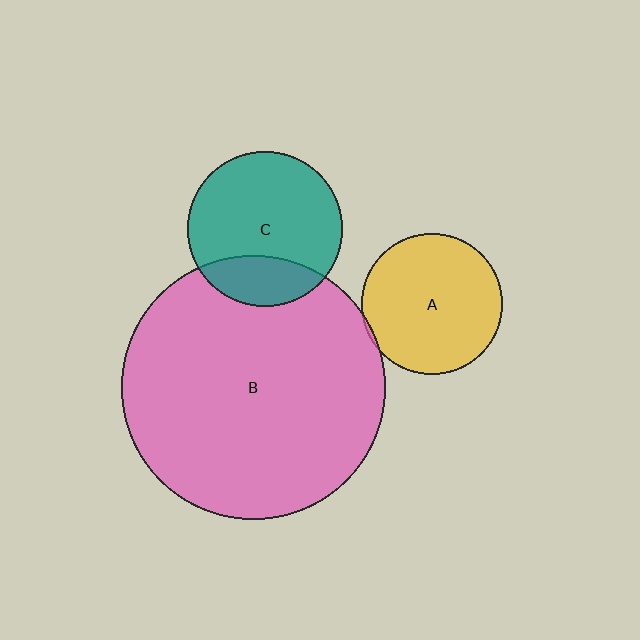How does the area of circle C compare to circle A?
Approximately 1.2 times.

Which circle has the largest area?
Circle B (pink).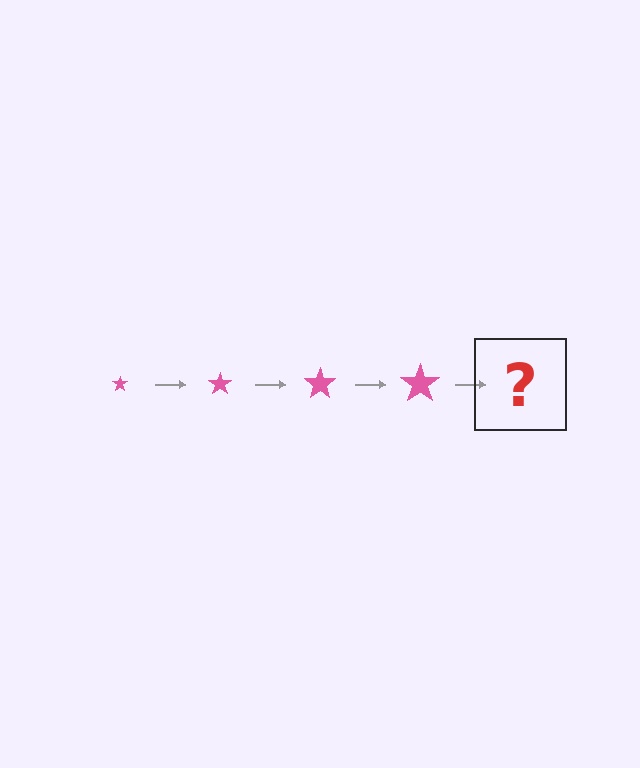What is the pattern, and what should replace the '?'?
The pattern is that the star gets progressively larger each step. The '?' should be a pink star, larger than the previous one.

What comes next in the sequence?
The next element should be a pink star, larger than the previous one.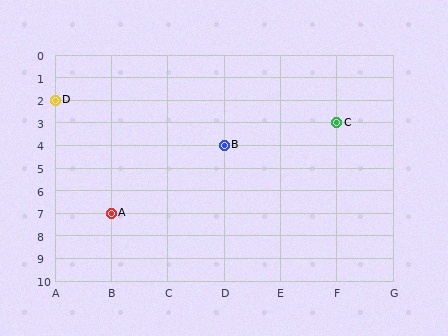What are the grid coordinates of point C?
Point C is at grid coordinates (F, 3).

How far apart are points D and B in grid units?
Points D and B are 3 columns and 2 rows apart (about 3.6 grid units diagonally).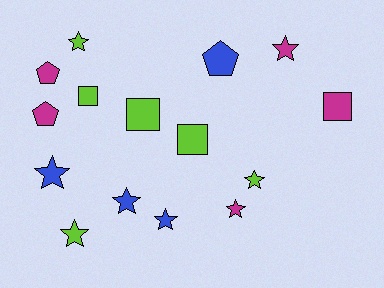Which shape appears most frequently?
Star, with 8 objects.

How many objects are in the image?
There are 15 objects.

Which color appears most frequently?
Lime, with 6 objects.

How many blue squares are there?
There are no blue squares.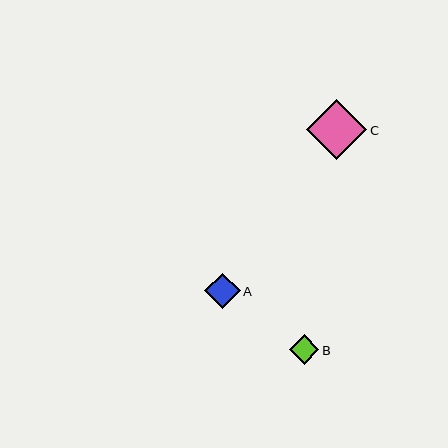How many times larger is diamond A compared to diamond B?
Diamond A is approximately 1.2 times the size of diamond B.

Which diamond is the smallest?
Diamond B is the smallest with a size of approximately 29 pixels.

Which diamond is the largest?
Diamond C is the largest with a size of approximately 60 pixels.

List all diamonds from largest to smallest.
From largest to smallest: C, A, B.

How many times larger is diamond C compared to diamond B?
Diamond C is approximately 2.0 times the size of diamond B.